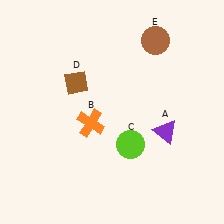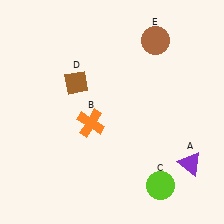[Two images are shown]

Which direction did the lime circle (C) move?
The lime circle (C) moved down.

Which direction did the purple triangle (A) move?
The purple triangle (A) moved down.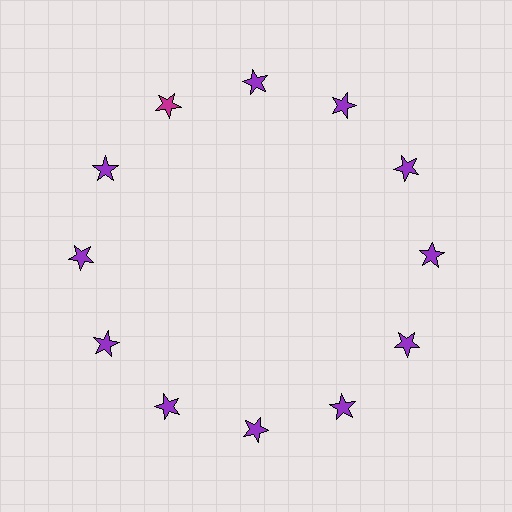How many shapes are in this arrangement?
There are 12 shapes arranged in a ring pattern.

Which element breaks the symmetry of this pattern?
The magenta star at roughly the 11 o'clock position breaks the symmetry. All other shapes are purple stars.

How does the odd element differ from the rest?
It has a different color: magenta instead of purple.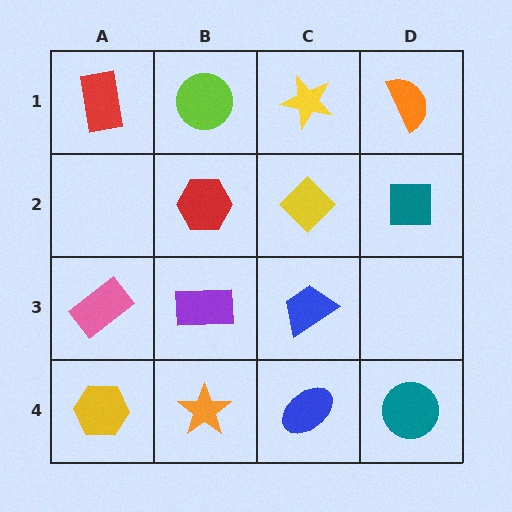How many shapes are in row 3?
3 shapes.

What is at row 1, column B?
A lime circle.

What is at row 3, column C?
A blue trapezoid.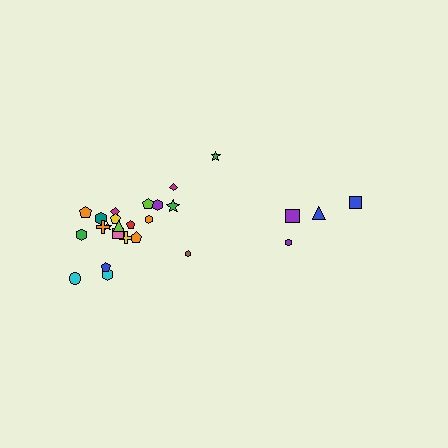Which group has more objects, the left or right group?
The left group.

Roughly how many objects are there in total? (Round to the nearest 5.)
Roughly 25 objects in total.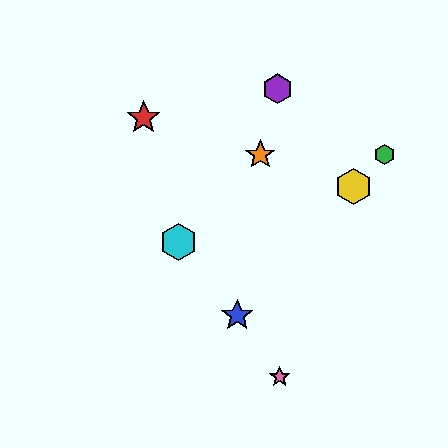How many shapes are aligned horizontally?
2 shapes (the green hexagon, the orange star) are aligned horizontally.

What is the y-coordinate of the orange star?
The orange star is at y≈155.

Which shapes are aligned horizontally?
The green hexagon, the orange star are aligned horizontally.